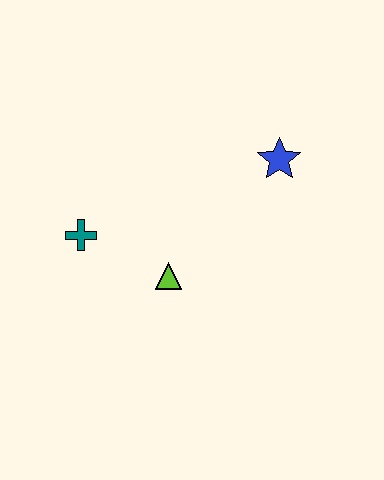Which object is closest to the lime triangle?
The teal cross is closest to the lime triangle.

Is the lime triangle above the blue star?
No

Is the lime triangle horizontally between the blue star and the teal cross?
Yes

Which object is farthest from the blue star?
The teal cross is farthest from the blue star.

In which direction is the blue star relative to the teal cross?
The blue star is to the right of the teal cross.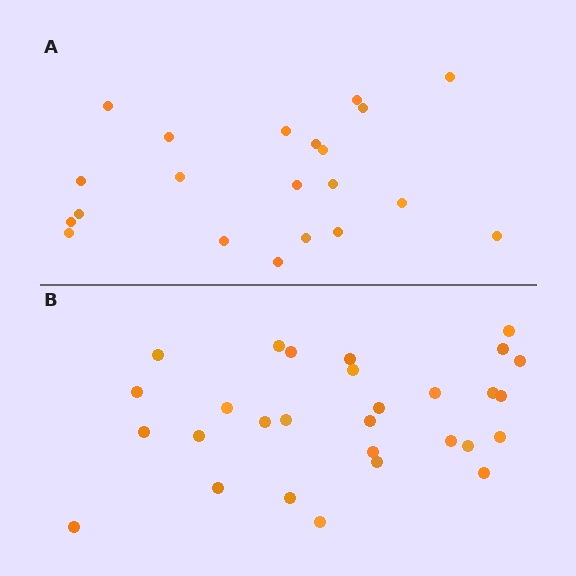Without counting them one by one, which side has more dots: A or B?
Region B (the bottom region) has more dots.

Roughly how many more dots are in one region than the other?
Region B has roughly 8 or so more dots than region A.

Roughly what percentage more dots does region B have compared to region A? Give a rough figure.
About 40% more.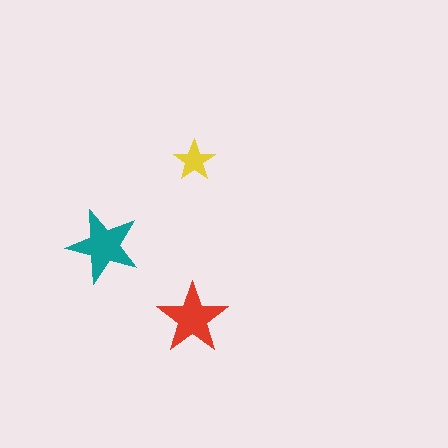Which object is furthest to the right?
The yellow star is rightmost.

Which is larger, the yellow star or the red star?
The red one.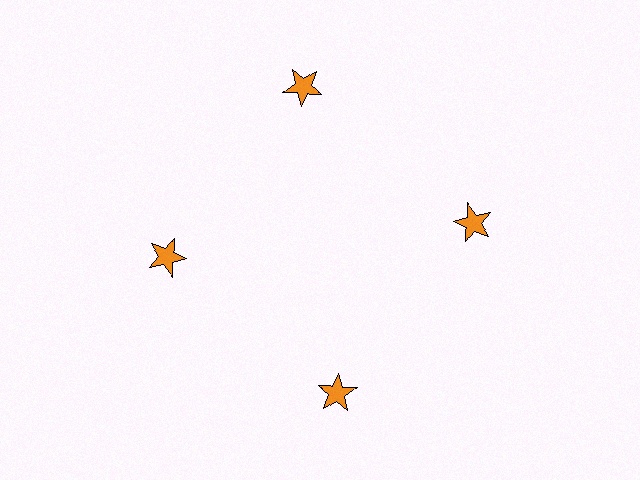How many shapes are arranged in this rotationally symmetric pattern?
There are 4 shapes, arranged in 4 groups of 1.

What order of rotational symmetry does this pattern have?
This pattern has 4-fold rotational symmetry.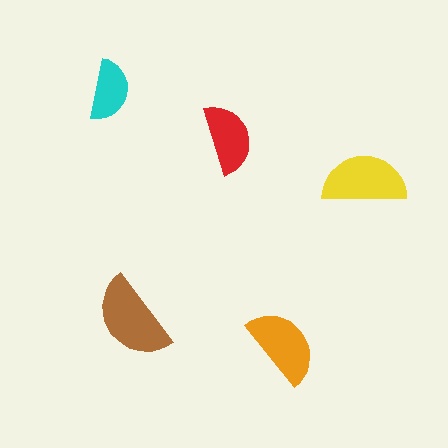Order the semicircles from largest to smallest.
the brown one, the yellow one, the orange one, the red one, the cyan one.